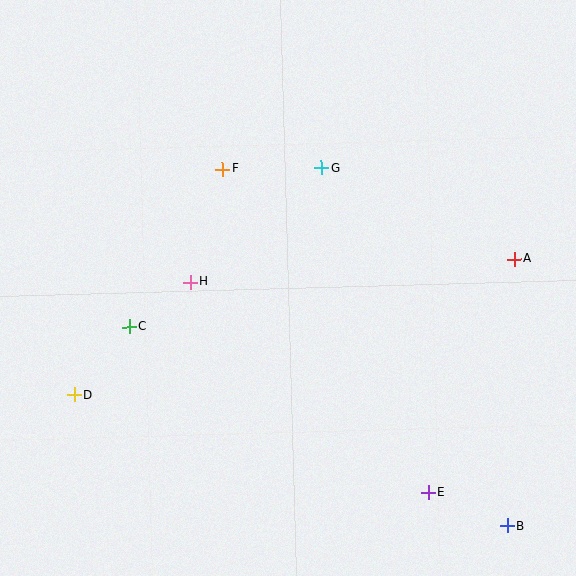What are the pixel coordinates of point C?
Point C is at (129, 326).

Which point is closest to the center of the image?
Point H at (190, 282) is closest to the center.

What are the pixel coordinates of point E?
Point E is at (428, 492).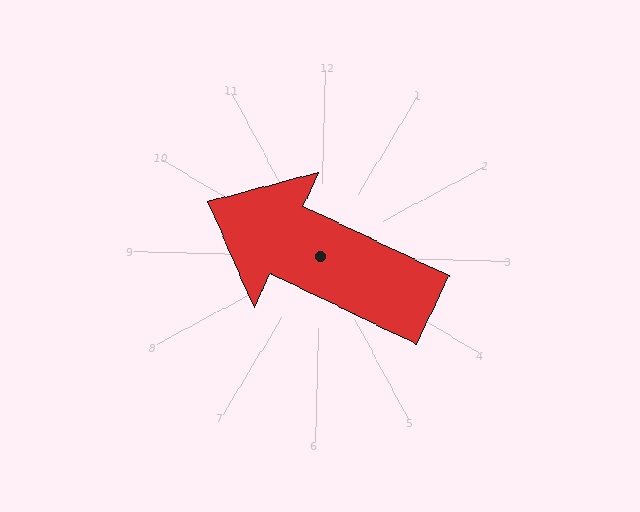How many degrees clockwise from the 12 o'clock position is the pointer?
Approximately 294 degrees.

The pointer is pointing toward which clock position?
Roughly 10 o'clock.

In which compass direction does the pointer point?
Northwest.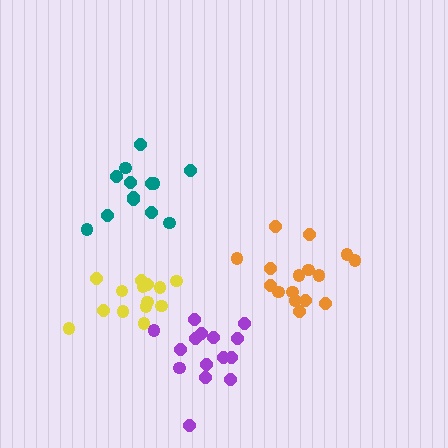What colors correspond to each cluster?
The clusters are colored: purple, orange, teal, yellow.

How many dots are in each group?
Group 1: 15 dots, Group 2: 16 dots, Group 3: 13 dots, Group 4: 14 dots (58 total).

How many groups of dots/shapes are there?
There are 4 groups.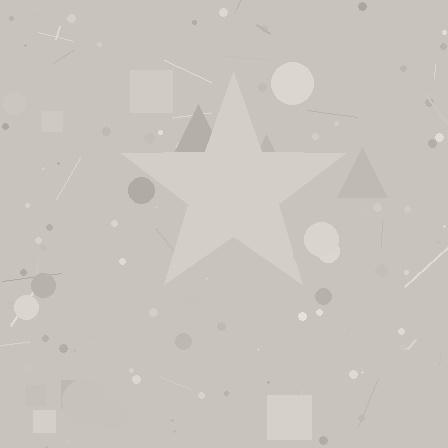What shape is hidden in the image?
A star is hidden in the image.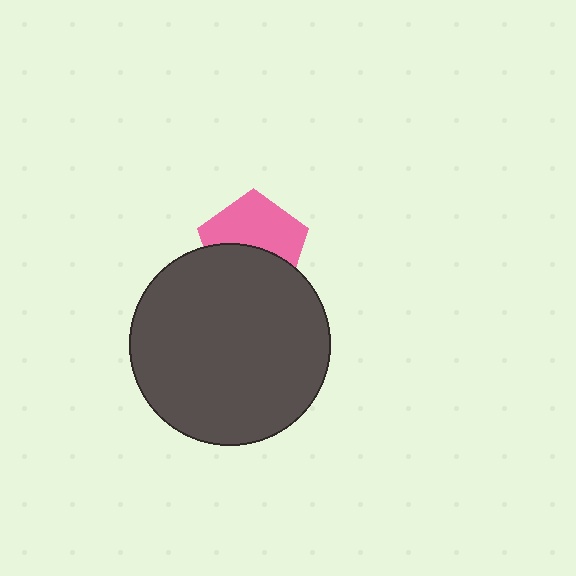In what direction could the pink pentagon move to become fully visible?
The pink pentagon could move up. That would shift it out from behind the dark gray circle entirely.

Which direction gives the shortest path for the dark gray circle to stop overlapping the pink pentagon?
Moving down gives the shortest separation.